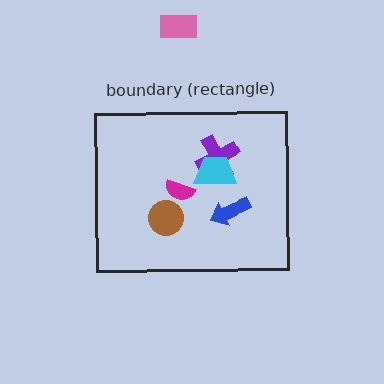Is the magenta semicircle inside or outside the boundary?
Inside.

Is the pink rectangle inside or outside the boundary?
Outside.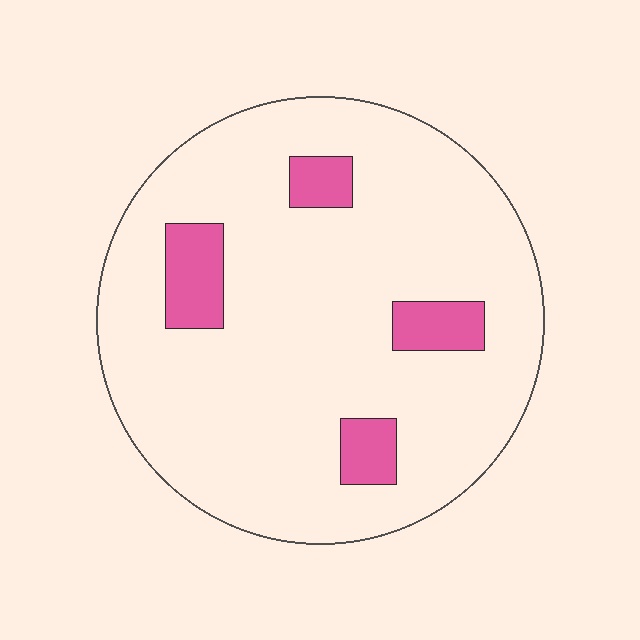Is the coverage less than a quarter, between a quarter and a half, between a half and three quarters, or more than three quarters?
Less than a quarter.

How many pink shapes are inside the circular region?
4.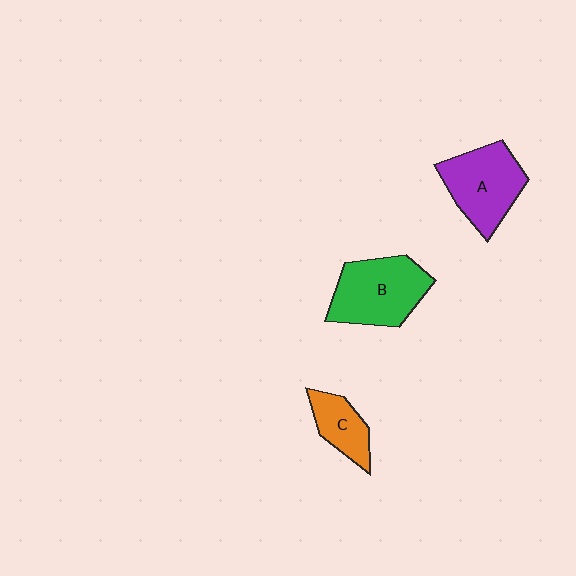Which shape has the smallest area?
Shape C (orange).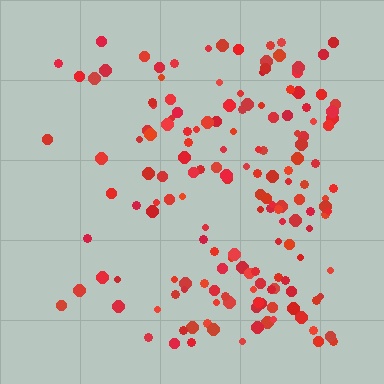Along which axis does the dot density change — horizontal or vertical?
Horizontal.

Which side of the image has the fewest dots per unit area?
The left.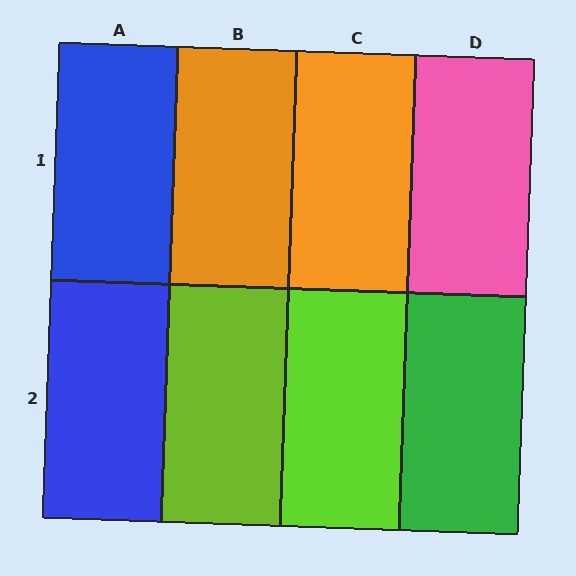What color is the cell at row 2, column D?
Green.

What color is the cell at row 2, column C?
Lime.